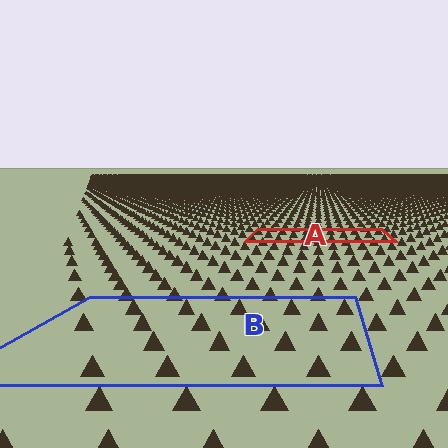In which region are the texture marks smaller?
The texture marks are smaller in region A, because it is farther away.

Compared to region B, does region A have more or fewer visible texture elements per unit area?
Region A has more texture elements per unit area — they are packed more densely because it is farther away.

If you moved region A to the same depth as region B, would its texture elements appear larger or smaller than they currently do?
They would appear larger. At a closer depth, the same texture elements are projected at a bigger on-screen size.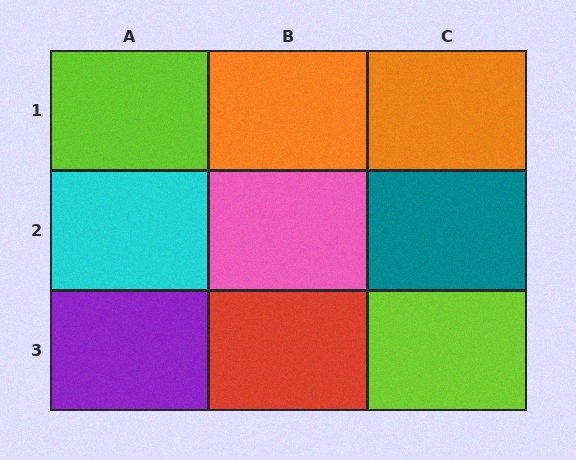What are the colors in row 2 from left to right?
Cyan, pink, teal.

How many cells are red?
1 cell is red.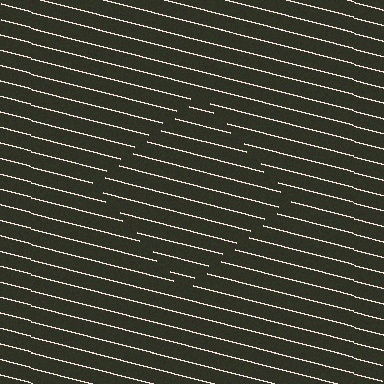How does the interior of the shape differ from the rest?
The interior of the shape contains the same grating, shifted by half a period — the contour is defined by the phase discontinuity where line-ends from the inner and outer gratings abut.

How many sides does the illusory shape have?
4 sides — the line-ends trace a square.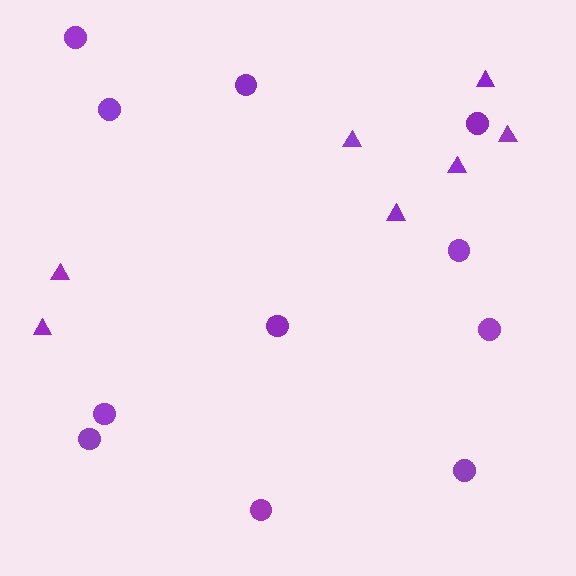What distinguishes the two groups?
There are 2 groups: one group of triangles (7) and one group of circles (11).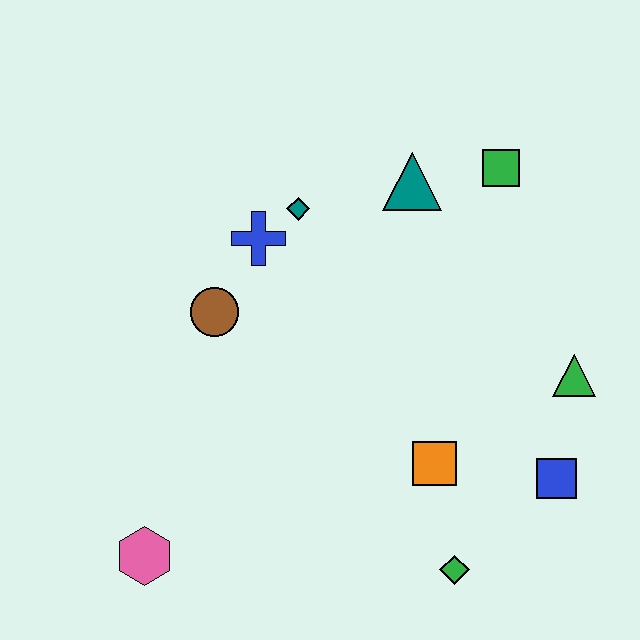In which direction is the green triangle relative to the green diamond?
The green triangle is above the green diamond.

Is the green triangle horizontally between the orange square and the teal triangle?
No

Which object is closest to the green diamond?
The orange square is closest to the green diamond.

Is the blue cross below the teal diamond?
Yes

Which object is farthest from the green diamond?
The green square is farthest from the green diamond.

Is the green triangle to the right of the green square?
Yes